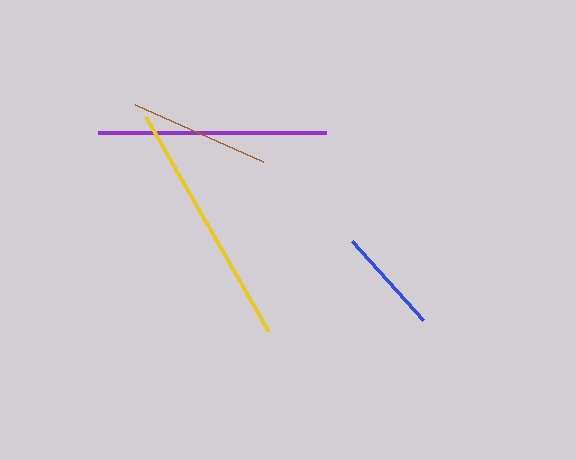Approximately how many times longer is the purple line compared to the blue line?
The purple line is approximately 2.2 times the length of the blue line.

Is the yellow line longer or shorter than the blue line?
The yellow line is longer than the blue line.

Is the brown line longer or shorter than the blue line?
The brown line is longer than the blue line.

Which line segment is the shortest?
The blue line is the shortest at approximately 106 pixels.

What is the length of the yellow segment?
The yellow segment is approximately 248 pixels long.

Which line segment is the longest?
The yellow line is the longest at approximately 248 pixels.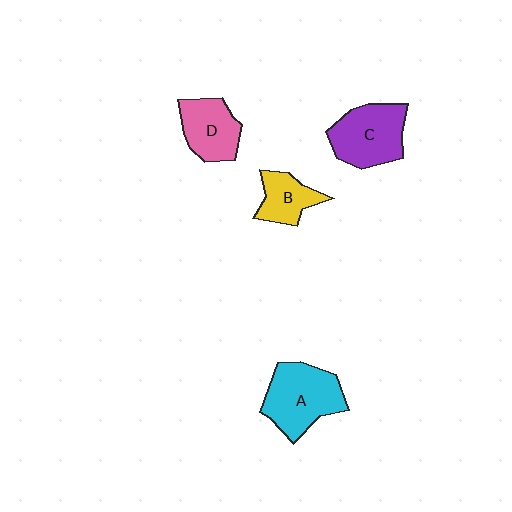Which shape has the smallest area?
Shape B (yellow).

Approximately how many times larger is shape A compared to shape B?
Approximately 1.8 times.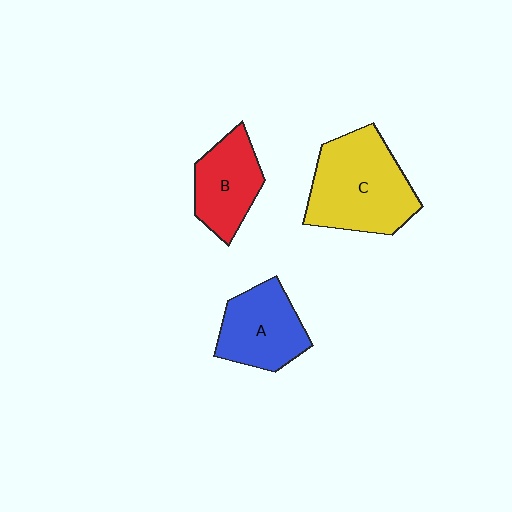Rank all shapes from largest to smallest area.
From largest to smallest: C (yellow), A (blue), B (red).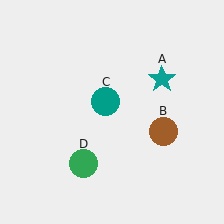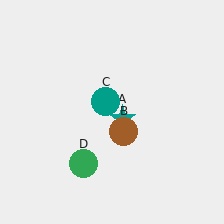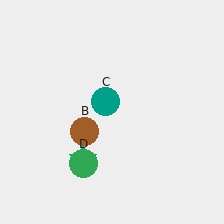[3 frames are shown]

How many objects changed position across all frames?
2 objects changed position: teal star (object A), brown circle (object B).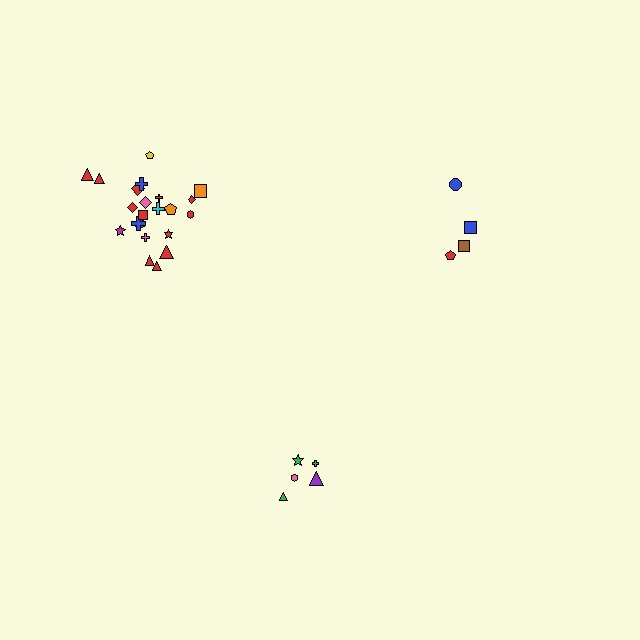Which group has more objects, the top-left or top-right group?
The top-left group.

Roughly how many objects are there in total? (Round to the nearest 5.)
Roughly 30 objects in total.